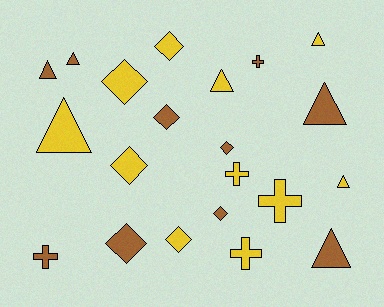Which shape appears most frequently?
Triangle, with 8 objects.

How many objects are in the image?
There are 21 objects.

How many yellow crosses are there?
There are 3 yellow crosses.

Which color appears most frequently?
Yellow, with 11 objects.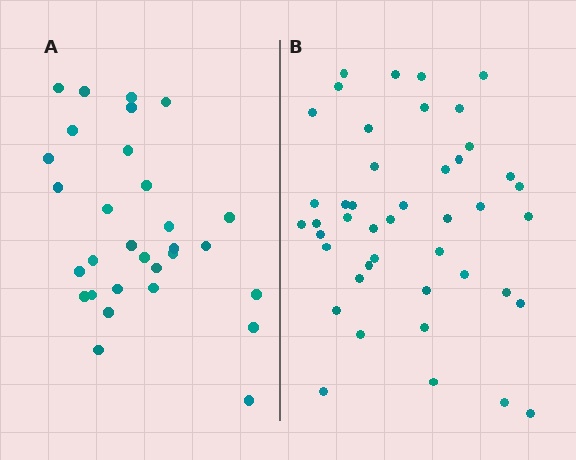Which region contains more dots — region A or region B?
Region B (the right region) has more dots.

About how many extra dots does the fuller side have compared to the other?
Region B has approximately 15 more dots than region A.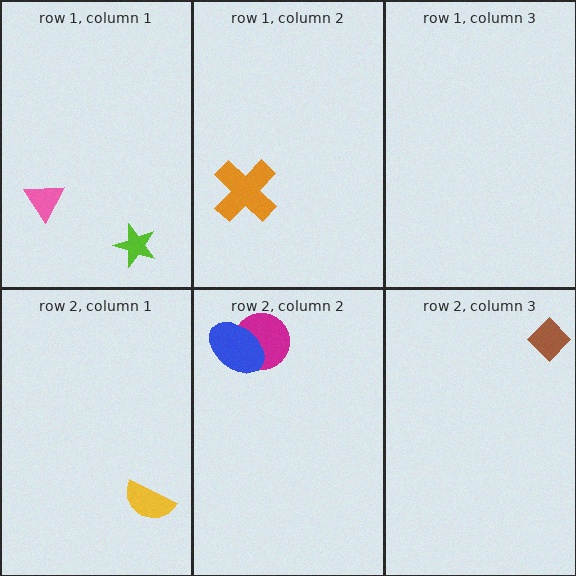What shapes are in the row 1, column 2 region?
The orange cross.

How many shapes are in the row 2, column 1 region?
1.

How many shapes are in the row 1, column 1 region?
2.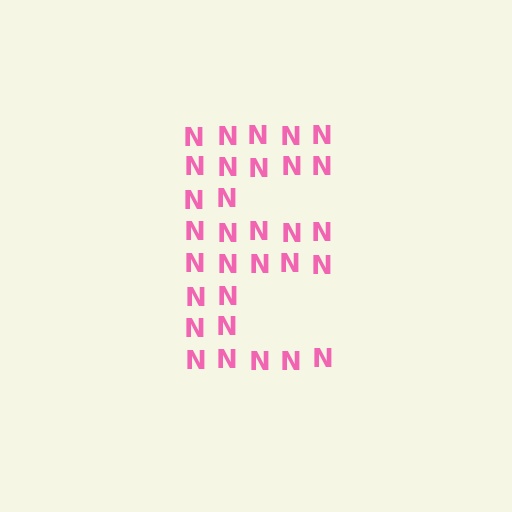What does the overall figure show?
The overall figure shows the letter E.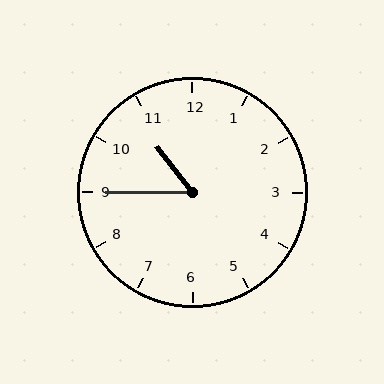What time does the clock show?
10:45.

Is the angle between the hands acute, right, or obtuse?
It is acute.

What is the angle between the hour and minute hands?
Approximately 52 degrees.